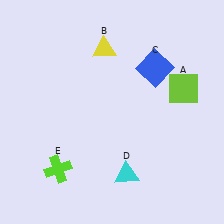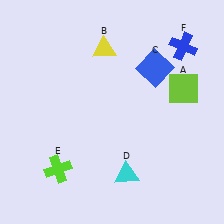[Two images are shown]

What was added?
A blue cross (F) was added in Image 2.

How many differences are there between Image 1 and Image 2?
There is 1 difference between the two images.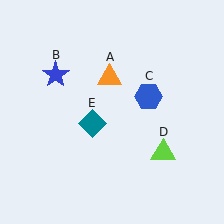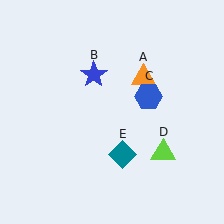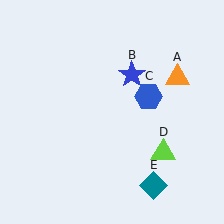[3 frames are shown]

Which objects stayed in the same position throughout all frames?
Blue hexagon (object C) and lime triangle (object D) remained stationary.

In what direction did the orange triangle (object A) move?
The orange triangle (object A) moved right.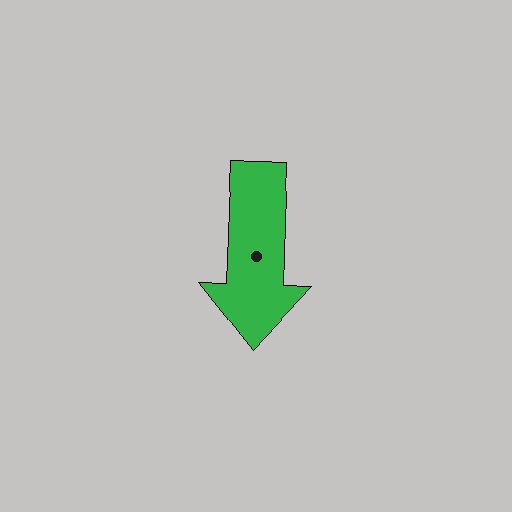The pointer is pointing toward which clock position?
Roughly 6 o'clock.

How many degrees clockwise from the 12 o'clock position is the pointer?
Approximately 182 degrees.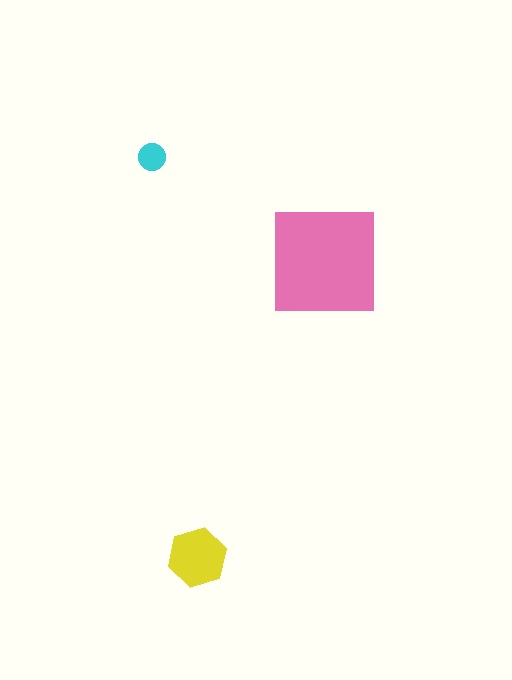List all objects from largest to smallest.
The pink square, the yellow hexagon, the cyan circle.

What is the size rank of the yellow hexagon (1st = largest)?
2nd.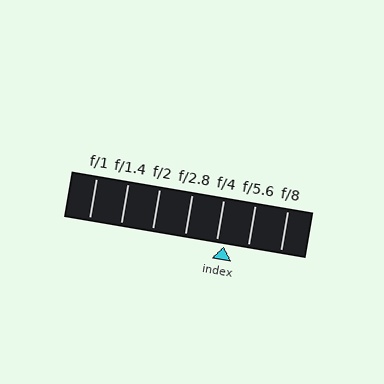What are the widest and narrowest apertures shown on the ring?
The widest aperture shown is f/1 and the narrowest is f/8.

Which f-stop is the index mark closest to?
The index mark is closest to f/4.